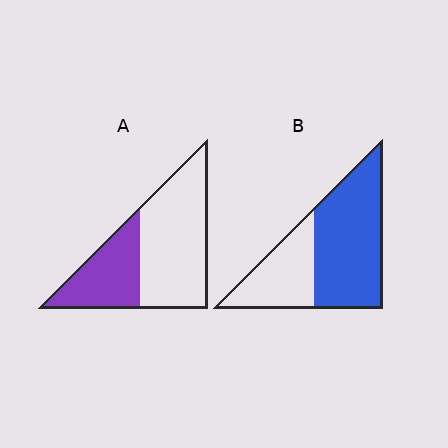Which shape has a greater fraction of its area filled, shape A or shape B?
Shape B.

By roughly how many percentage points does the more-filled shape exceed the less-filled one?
By roughly 30 percentage points (B over A).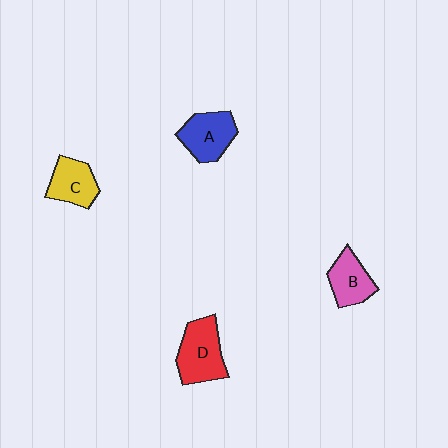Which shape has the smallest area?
Shape B (pink).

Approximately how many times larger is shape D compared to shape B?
Approximately 1.4 times.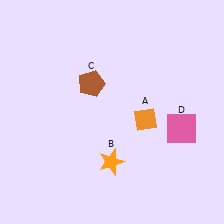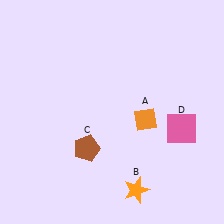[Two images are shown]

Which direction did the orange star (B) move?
The orange star (B) moved down.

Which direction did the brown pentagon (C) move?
The brown pentagon (C) moved down.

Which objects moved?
The objects that moved are: the orange star (B), the brown pentagon (C).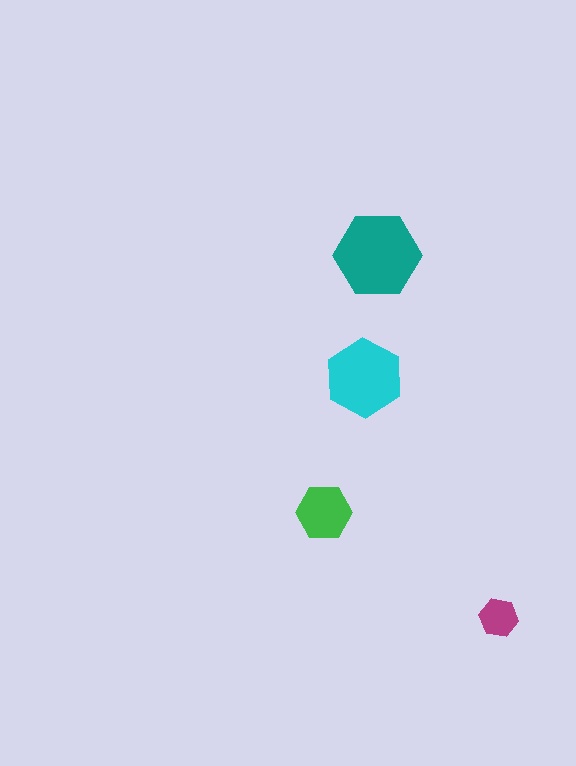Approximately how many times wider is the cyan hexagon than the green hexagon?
About 1.5 times wider.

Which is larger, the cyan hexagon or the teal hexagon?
The teal one.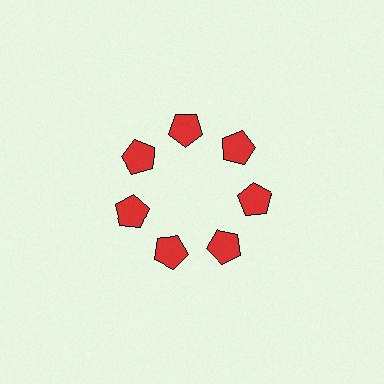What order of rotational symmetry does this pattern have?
This pattern has 7-fold rotational symmetry.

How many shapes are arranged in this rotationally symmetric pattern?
There are 7 shapes, arranged in 7 groups of 1.